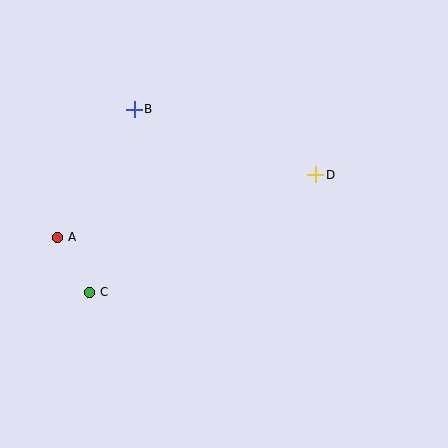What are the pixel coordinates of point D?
Point D is at (316, 175).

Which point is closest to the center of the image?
Point D at (316, 175) is closest to the center.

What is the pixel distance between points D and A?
The distance between D and A is 266 pixels.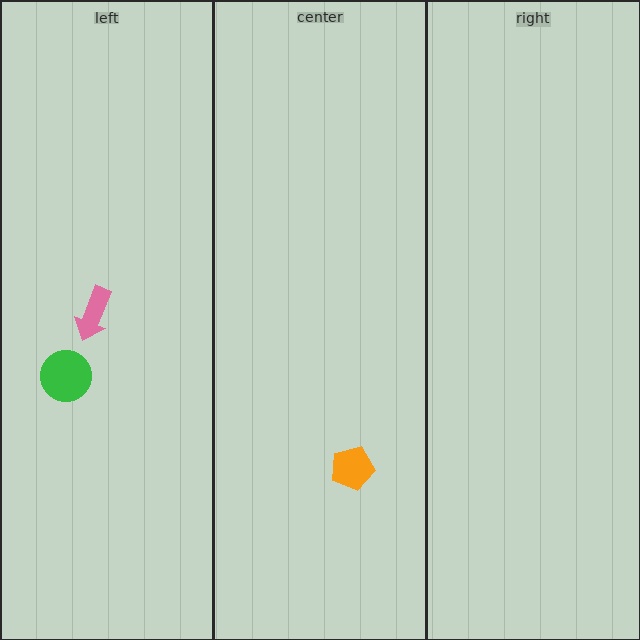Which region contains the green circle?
The left region.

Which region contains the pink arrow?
The left region.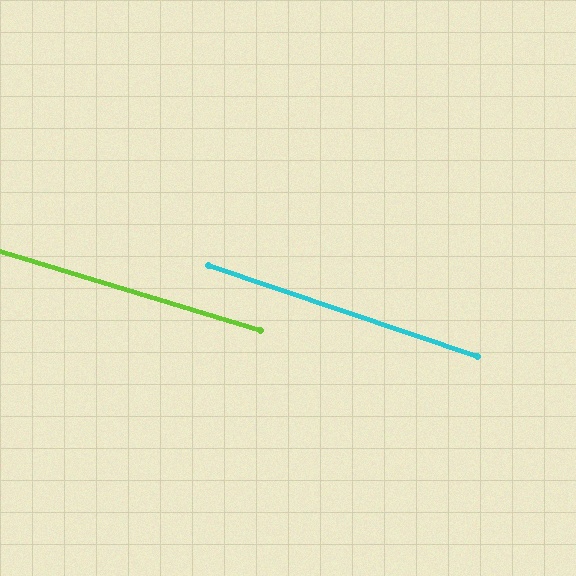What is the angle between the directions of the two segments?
Approximately 2 degrees.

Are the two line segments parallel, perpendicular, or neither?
Parallel — their directions differ by only 1.8°.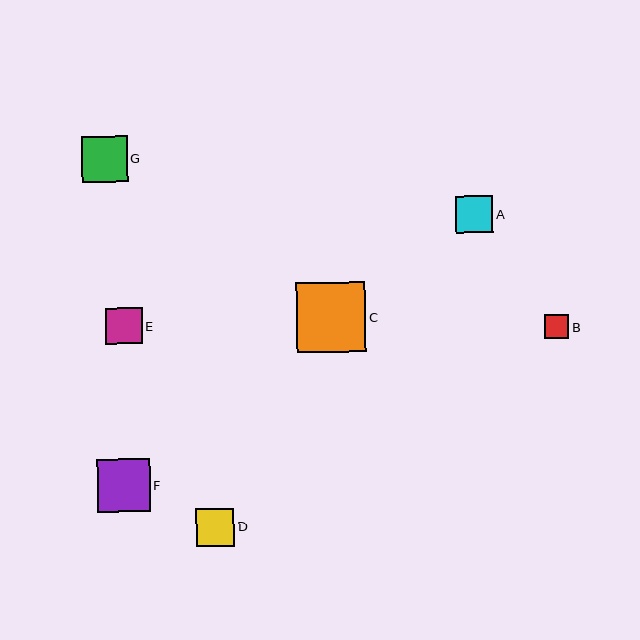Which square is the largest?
Square C is the largest with a size of approximately 69 pixels.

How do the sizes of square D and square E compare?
Square D and square E are approximately the same size.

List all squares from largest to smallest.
From largest to smallest: C, F, G, D, A, E, B.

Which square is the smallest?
Square B is the smallest with a size of approximately 24 pixels.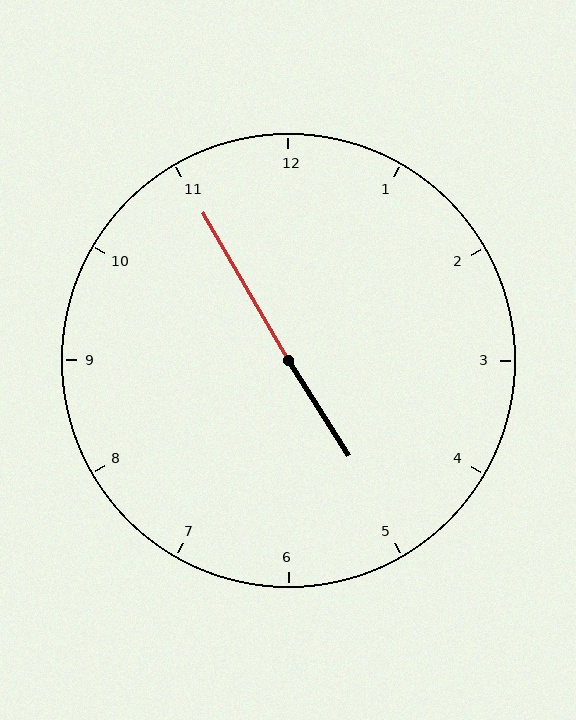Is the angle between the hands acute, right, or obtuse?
It is obtuse.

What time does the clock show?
4:55.